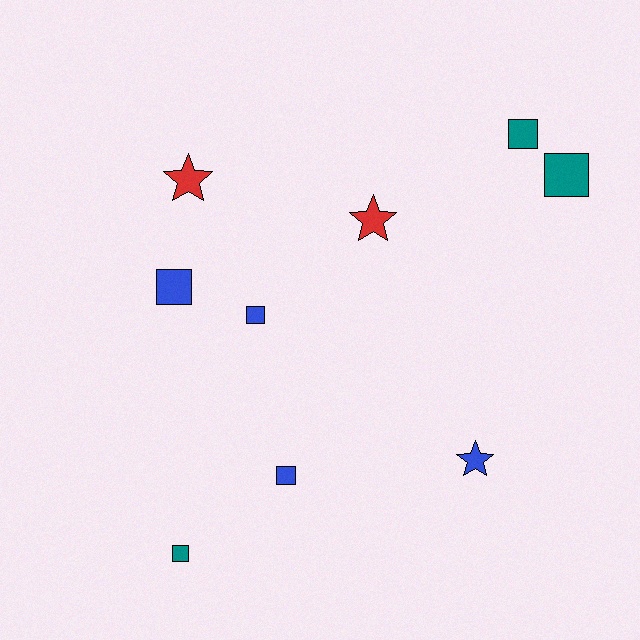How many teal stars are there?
There are no teal stars.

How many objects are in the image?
There are 9 objects.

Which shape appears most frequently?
Square, with 6 objects.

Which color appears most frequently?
Blue, with 4 objects.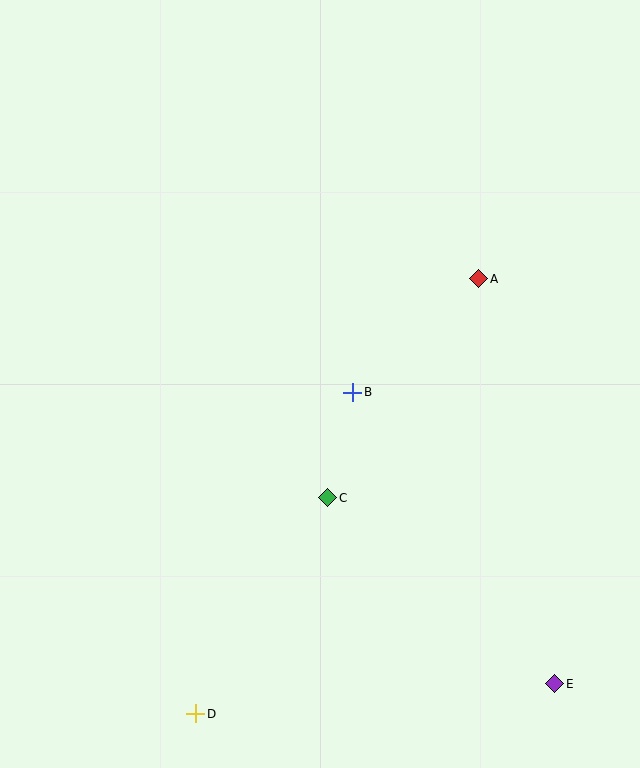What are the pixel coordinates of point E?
Point E is at (555, 684).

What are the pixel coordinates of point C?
Point C is at (328, 498).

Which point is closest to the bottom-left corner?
Point D is closest to the bottom-left corner.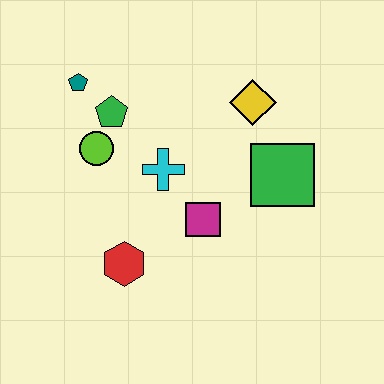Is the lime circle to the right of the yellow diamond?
No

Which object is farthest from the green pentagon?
The green square is farthest from the green pentagon.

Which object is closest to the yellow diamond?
The green square is closest to the yellow diamond.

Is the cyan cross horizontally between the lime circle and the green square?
Yes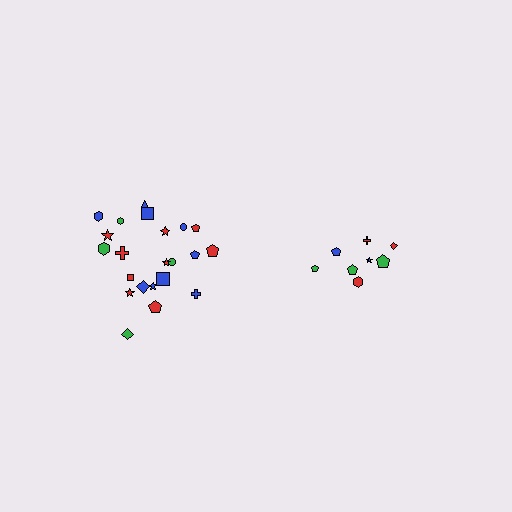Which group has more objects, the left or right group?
The left group.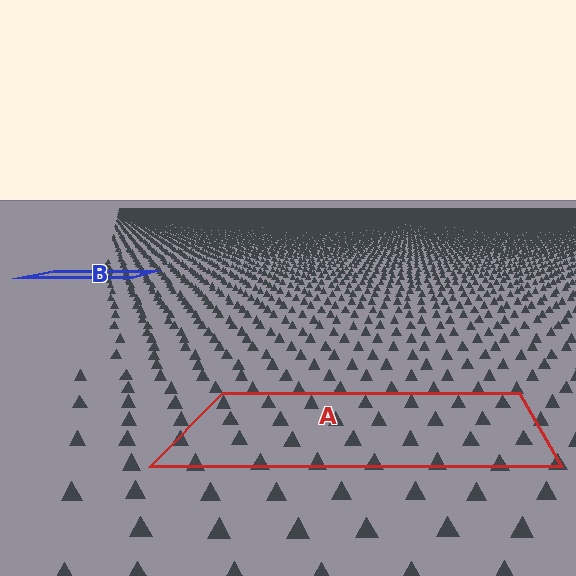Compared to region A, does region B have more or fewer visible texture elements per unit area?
Region B has more texture elements per unit area — they are packed more densely because it is farther away.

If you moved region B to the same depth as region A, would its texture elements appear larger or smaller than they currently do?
They would appear larger. At a closer depth, the same texture elements are projected at a bigger on-screen size.